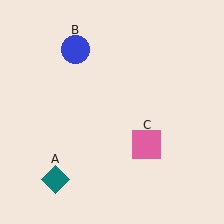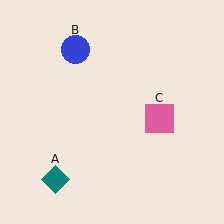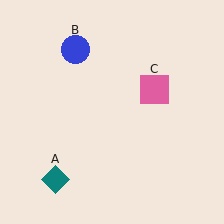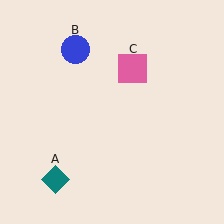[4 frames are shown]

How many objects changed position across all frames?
1 object changed position: pink square (object C).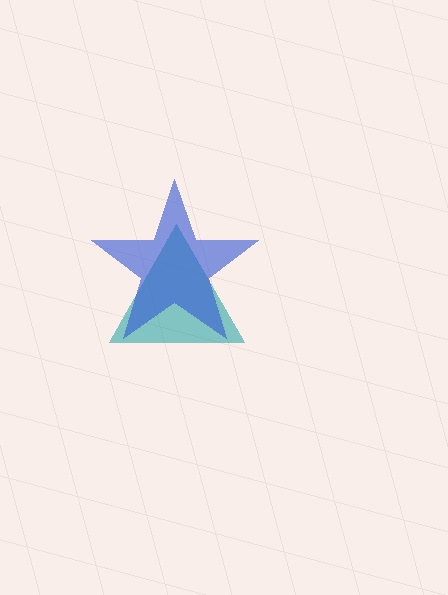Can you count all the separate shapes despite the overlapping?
Yes, there are 2 separate shapes.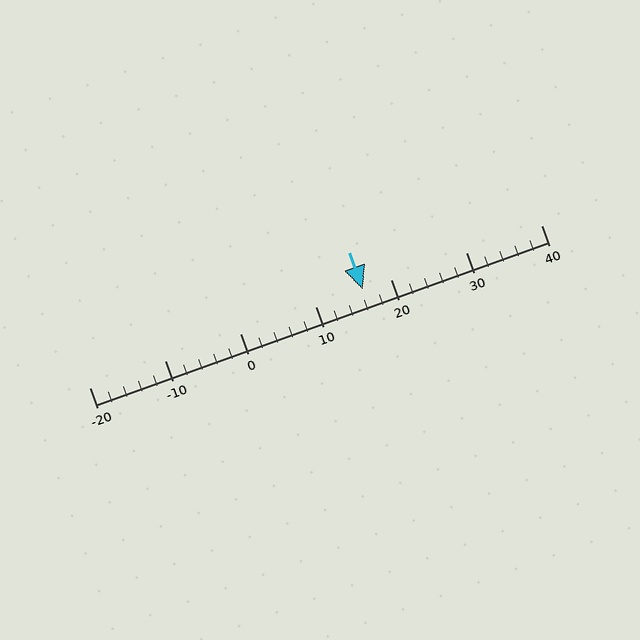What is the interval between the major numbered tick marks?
The major tick marks are spaced 10 units apart.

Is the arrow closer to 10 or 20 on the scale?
The arrow is closer to 20.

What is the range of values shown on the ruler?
The ruler shows values from -20 to 40.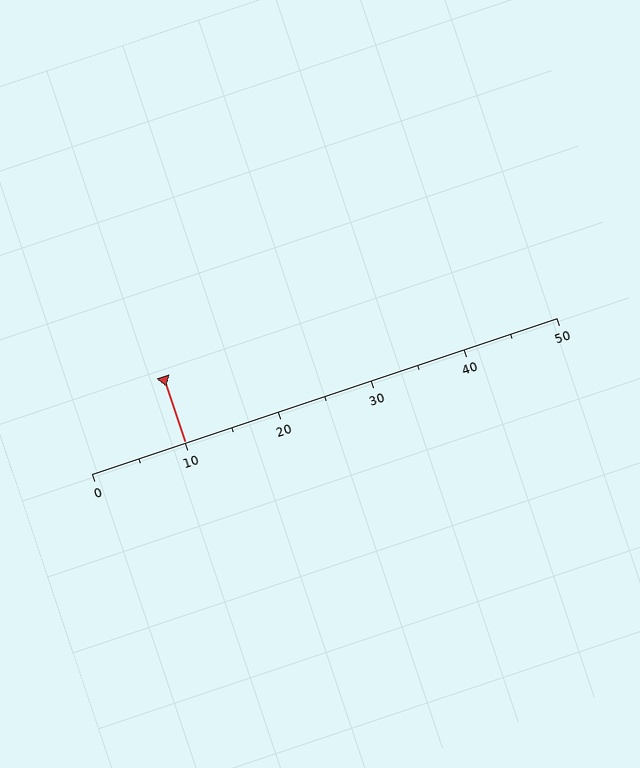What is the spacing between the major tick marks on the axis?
The major ticks are spaced 10 apart.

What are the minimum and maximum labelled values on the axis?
The axis runs from 0 to 50.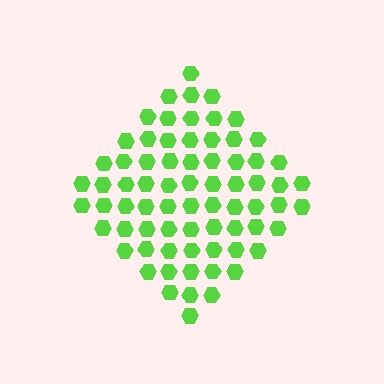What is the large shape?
The large shape is a diamond.